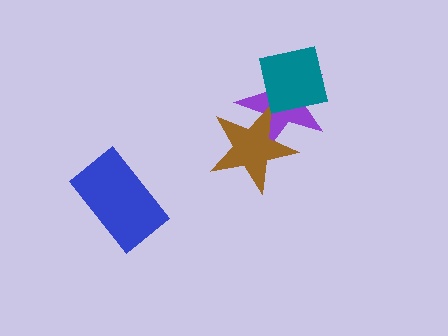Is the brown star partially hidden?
No, no other shape covers it.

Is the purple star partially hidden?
Yes, it is partially covered by another shape.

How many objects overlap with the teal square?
1 object overlaps with the teal square.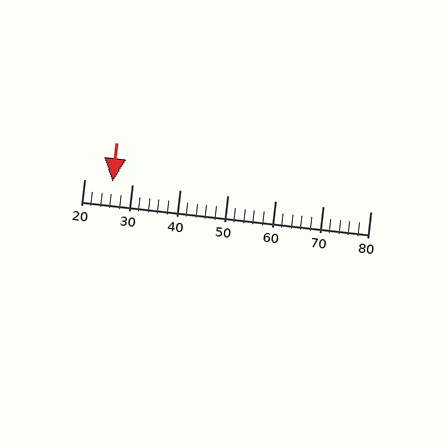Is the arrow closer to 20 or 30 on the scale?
The arrow is closer to 30.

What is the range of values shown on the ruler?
The ruler shows values from 20 to 80.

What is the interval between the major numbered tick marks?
The major tick marks are spaced 10 units apart.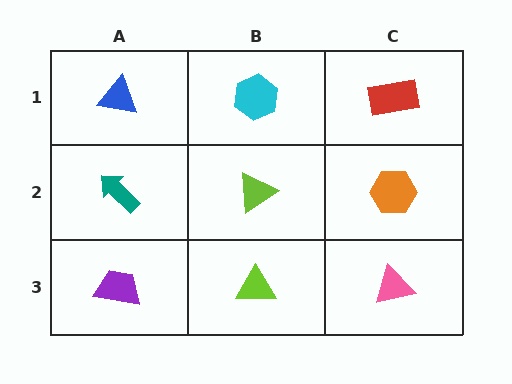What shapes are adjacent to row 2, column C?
A red rectangle (row 1, column C), a pink triangle (row 3, column C), a lime triangle (row 2, column B).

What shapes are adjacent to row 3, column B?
A lime triangle (row 2, column B), a purple trapezoid (row 3, column A), a pink triangle (row 3, column C).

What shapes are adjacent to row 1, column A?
A teal arrow (row 2, column A), a cyan hexagon (row 1, column B).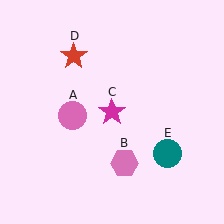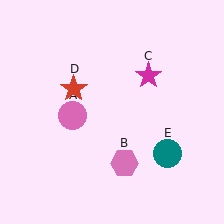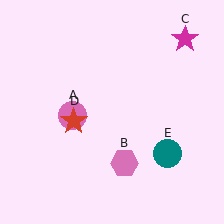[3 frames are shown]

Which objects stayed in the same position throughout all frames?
Pink circle (object A) and pink hexagon (object B) and teal circle (object E) remained stationary.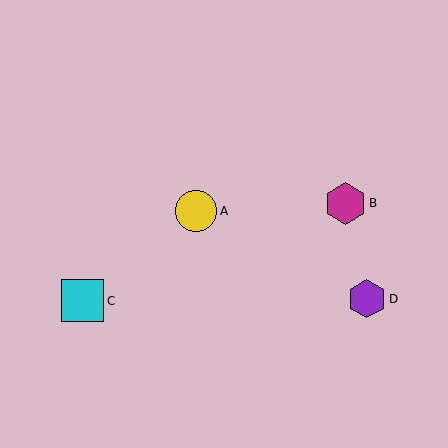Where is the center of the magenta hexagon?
The center of the magenta hexagon is at (345, 203).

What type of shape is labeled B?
Shape B is a magenta hexagon.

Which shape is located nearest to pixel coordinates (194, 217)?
The yellow circle (labeled A) at (196, 211) is nearest to that location.